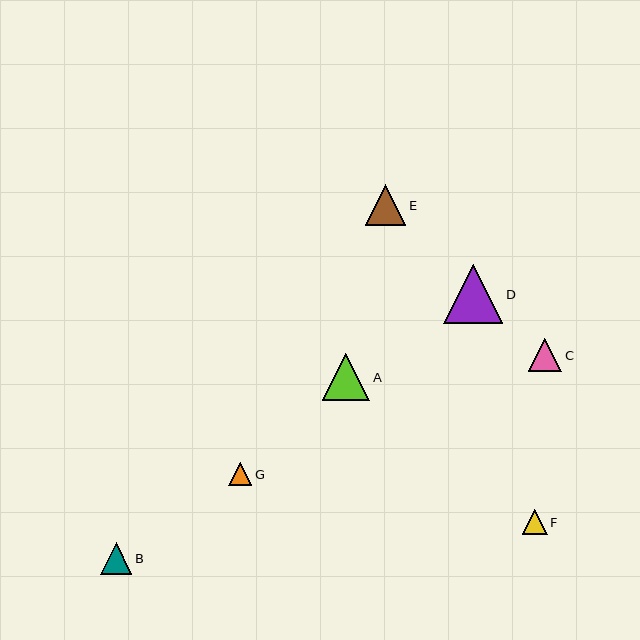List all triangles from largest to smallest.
From largest to smallest: D, A, E, C, B, F, G.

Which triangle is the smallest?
Triangle G is the smallest with a size of approximately 23 pixels.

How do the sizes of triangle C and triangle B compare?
Triangle C and triangle B are approximately the same size.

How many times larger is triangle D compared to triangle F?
Triangle D is approximately 2.4 times the size of triangle F.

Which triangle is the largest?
Triangle D is the largest with a size of approximately 59 pixels.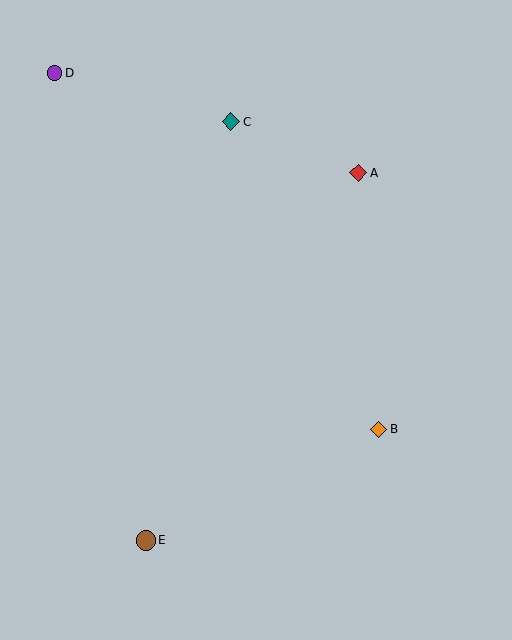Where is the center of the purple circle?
The center of the purple circle is at (55, 73).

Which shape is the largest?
The brown circle (labeled E) is the largest.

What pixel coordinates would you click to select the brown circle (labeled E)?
Click at (146, 541) to select the brown circle E.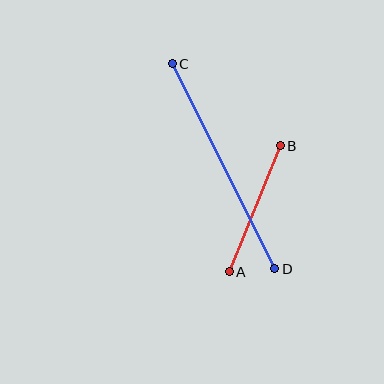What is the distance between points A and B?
The distance is approximately 136 pixels.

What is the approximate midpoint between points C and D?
The midpoint is at approximately (223, 166) pixels.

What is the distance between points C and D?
The distance is approximately 229 pixels.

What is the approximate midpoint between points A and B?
The midpoint is at approximately (255, 209) pixels.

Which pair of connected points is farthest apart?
Points C and D are farthest apart.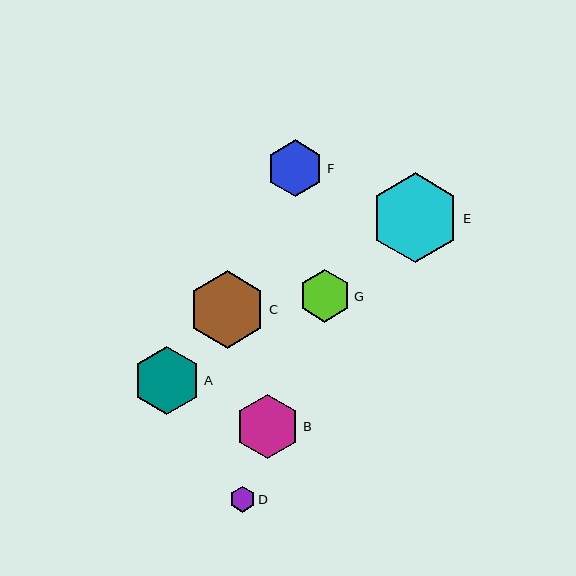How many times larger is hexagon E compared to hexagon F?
Hexagon E is approximately 1.6 times the size of hexagon F.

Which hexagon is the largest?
Hexagon E is the largest with a size of approximately 90 pixels.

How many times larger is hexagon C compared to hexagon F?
Hexagon C is approximately 1.4 times the size of hexagon F.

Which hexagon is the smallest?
Hexagon D is the smallest with a size of approximately 26 pixels.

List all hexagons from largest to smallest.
From largest to smallest: E, C, A, B, F, G, D.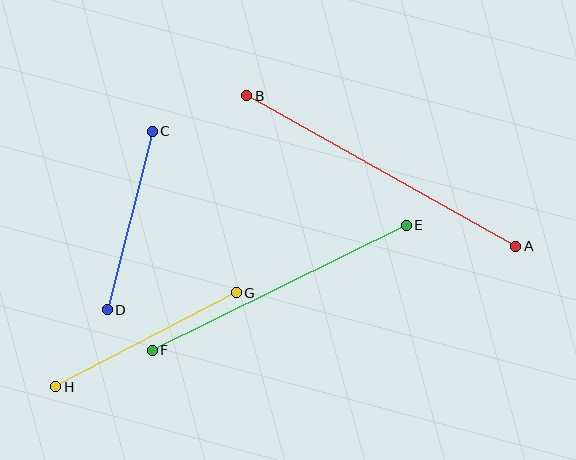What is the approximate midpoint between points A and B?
The midpoint is at approximately (381, 171) pixels.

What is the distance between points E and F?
The distance is approximately 283 pixels.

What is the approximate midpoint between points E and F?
The midpoint is at approximately (279, 288) pixels.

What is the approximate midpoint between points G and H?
The midpoint is at approximately (146, 340) pixels.